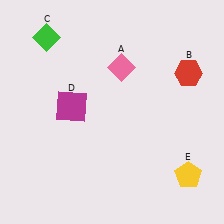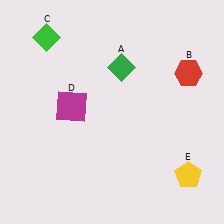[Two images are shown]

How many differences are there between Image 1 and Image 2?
There is 1 difference between the two images.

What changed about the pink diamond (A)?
In Image 1, A is pink. In Image 2, it changed to green.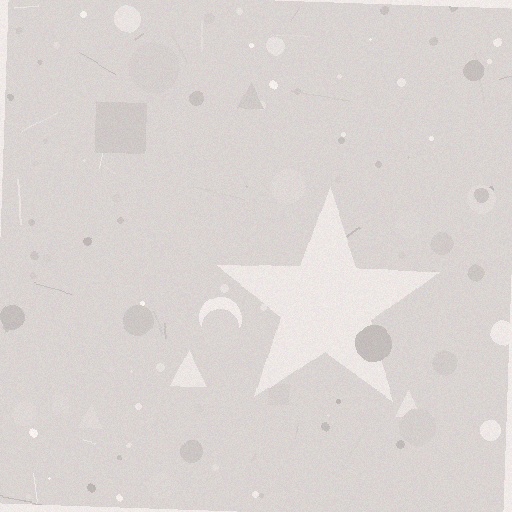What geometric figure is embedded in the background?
A star is embedded in the background.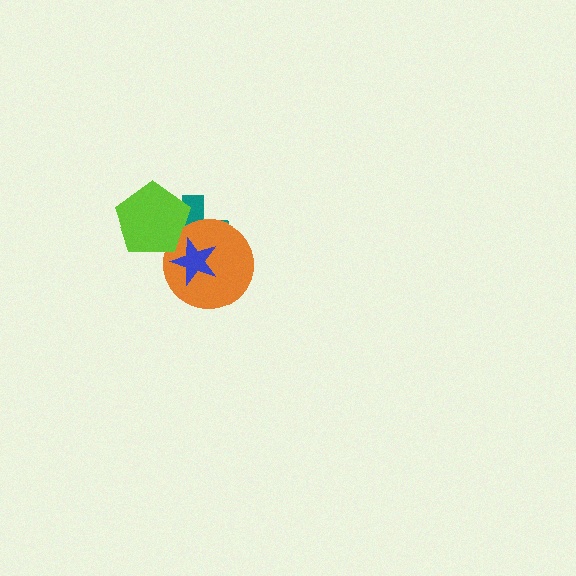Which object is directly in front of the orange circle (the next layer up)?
The lime pentagon is directly in front of the orange circle.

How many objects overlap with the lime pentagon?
2 objects overlap with the lime pentagon.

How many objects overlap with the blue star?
2 objects overlap with the blue star.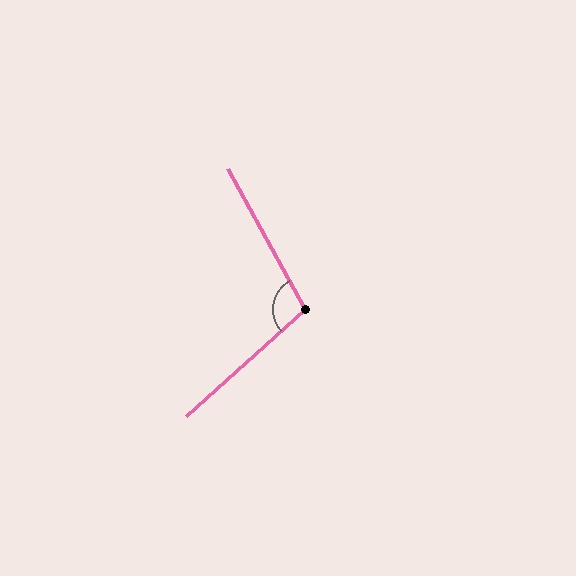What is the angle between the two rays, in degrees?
Approximately 103 degrees.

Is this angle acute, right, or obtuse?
It is obtuse.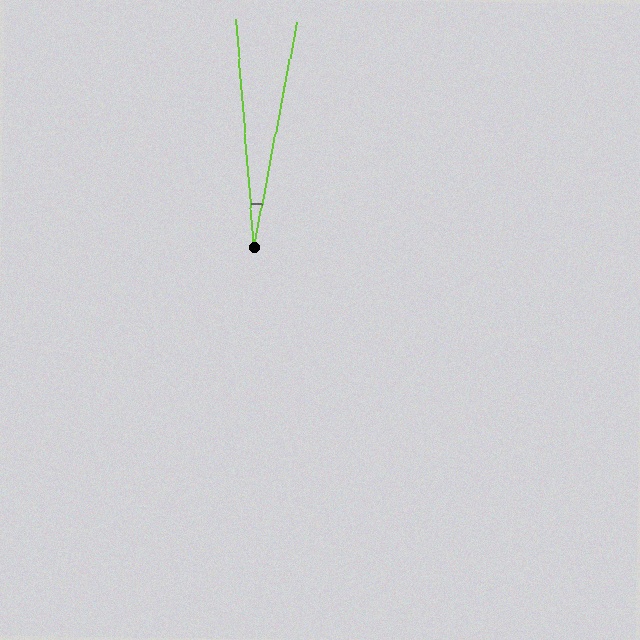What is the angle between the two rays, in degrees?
Approximately 15 degrees.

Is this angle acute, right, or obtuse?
It is acute.